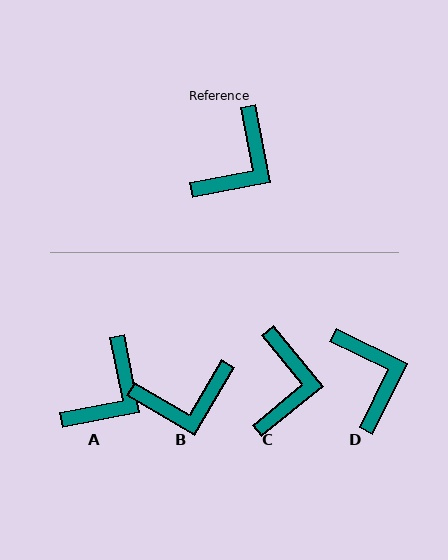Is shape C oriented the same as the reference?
No, it is off by about 28 degrees.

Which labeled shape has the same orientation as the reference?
A.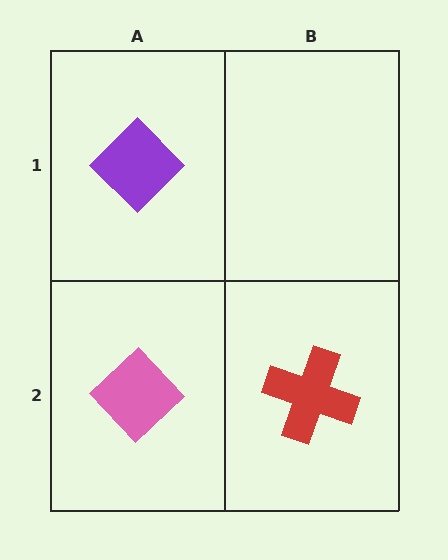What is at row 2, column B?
A red cross.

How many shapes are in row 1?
1 shape.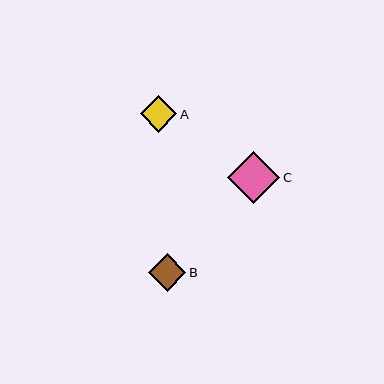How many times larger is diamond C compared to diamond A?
Diamond C is approximately 1.4 times the size of diamond A.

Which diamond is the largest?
Diamond C is the largest with a size of approximately 52 pixels.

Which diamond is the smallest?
Diamond A is the smallest with a size of approximately 37 pixels.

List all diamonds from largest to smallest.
From largest to smallest: C, B, A.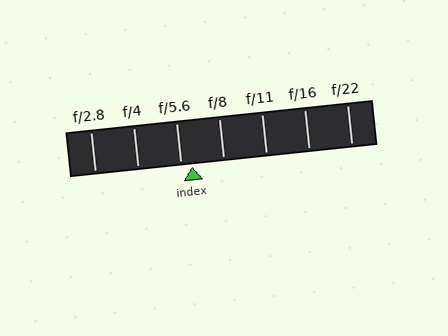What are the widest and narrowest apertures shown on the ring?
The widest aperture shown is f/2.8 and the narrowest is f/22.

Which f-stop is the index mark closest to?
The index mark is closest to f/5.6.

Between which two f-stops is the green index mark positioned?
The index mark is between f/5.6 and f/8.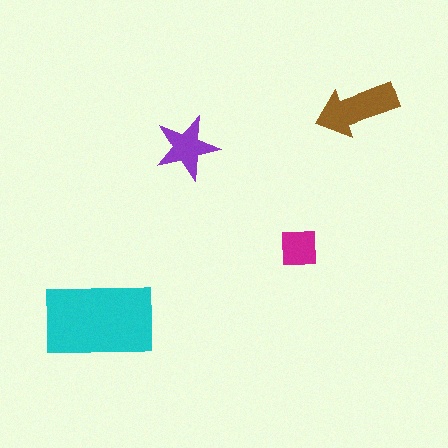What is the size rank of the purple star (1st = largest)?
3rd.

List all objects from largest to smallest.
The cyan rectangle, the brown arrow, the purple star, the magenta square.